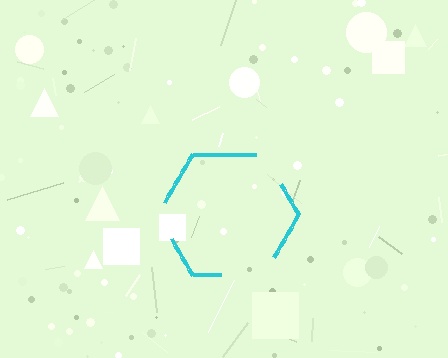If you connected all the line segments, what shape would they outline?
They would outline a hexagon.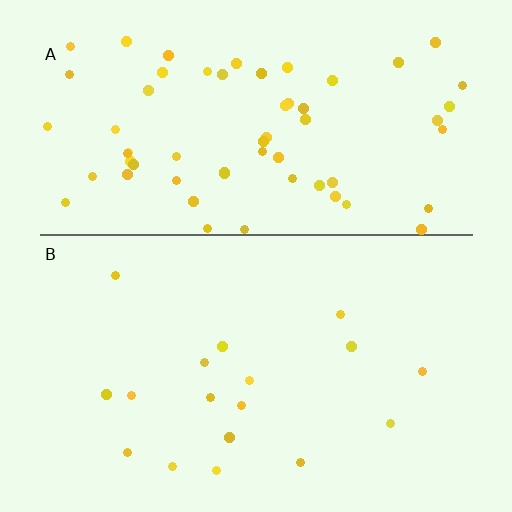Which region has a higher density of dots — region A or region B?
A (the top).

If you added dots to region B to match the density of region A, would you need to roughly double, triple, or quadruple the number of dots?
Approximately quadruple.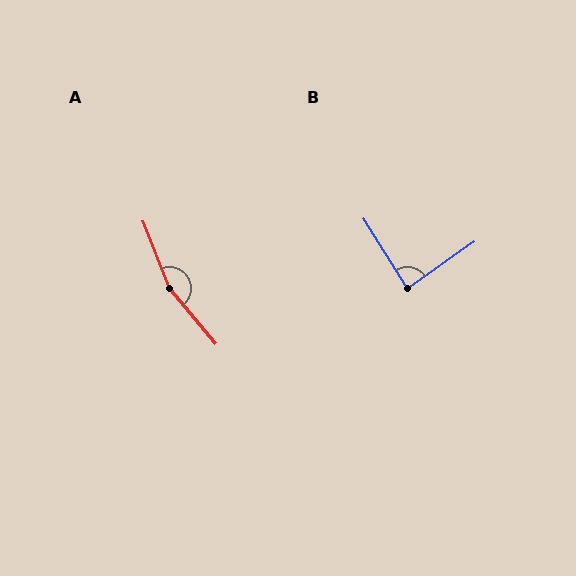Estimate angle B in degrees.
Approximately 87 degrees.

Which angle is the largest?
A, at approximately 162 degrees.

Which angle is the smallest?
B, at approximately 87 degrees.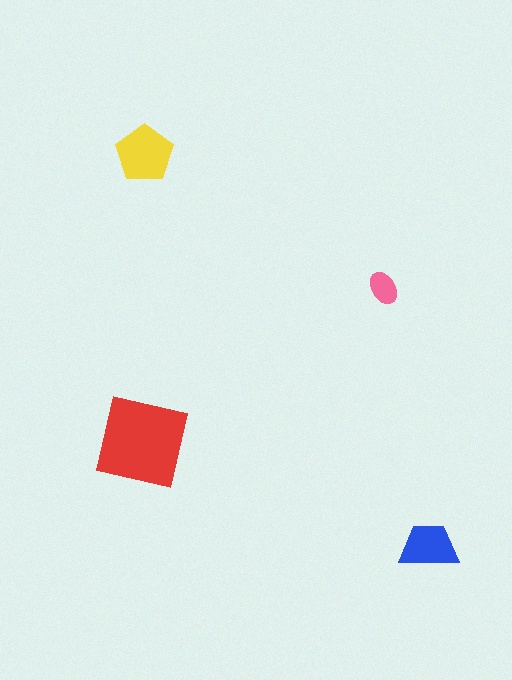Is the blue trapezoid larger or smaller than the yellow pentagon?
Smaller.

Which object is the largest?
The red square.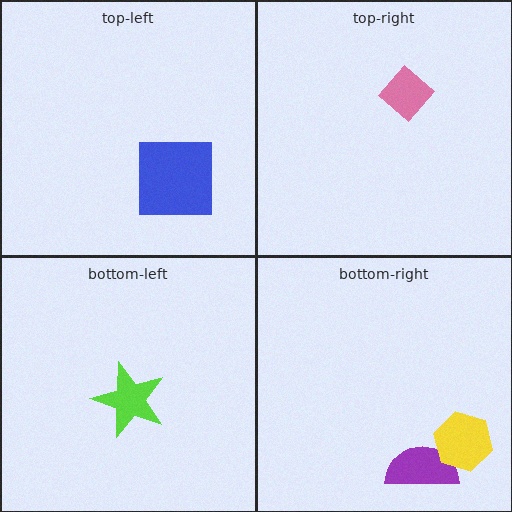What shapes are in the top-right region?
The pink diamond.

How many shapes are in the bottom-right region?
2.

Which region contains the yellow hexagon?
The bottom-right region.